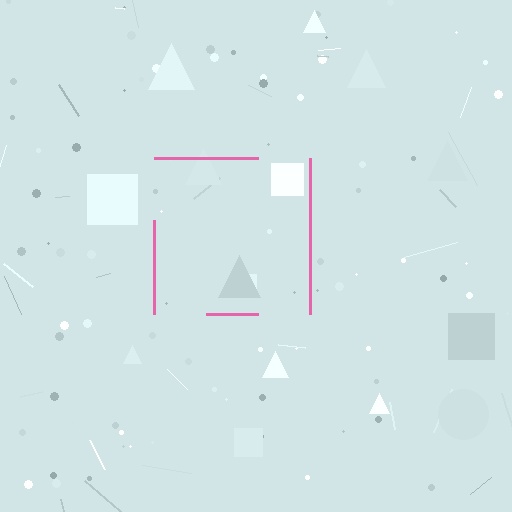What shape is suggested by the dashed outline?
The dashed outline suggests a square.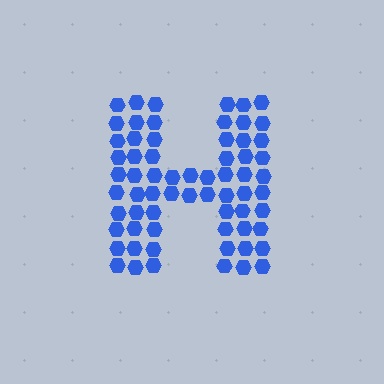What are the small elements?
The small elements are hexagons.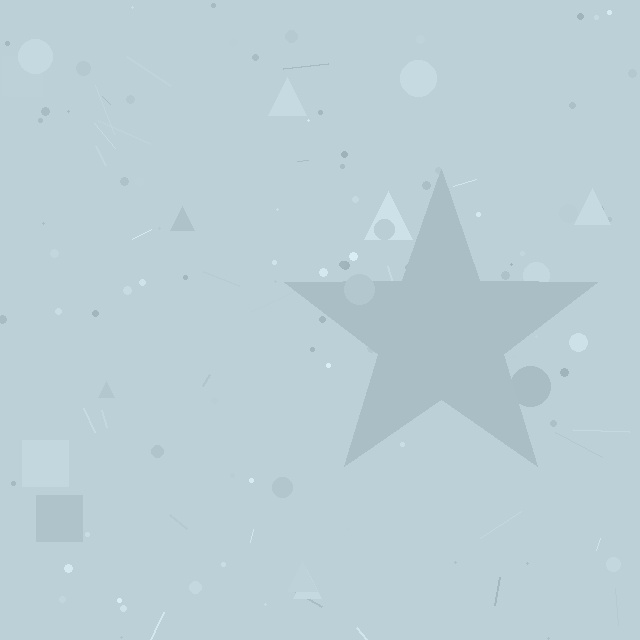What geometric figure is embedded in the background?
A star is embedded in the background.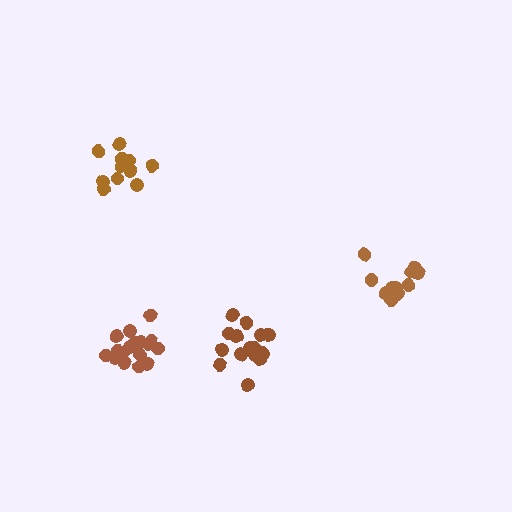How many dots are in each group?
Group 1: 11 dots, Group 2: 13 dots, Group 3: 15 dots, Group 4: 17 dots (56 total).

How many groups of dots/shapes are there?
There are 4 groups.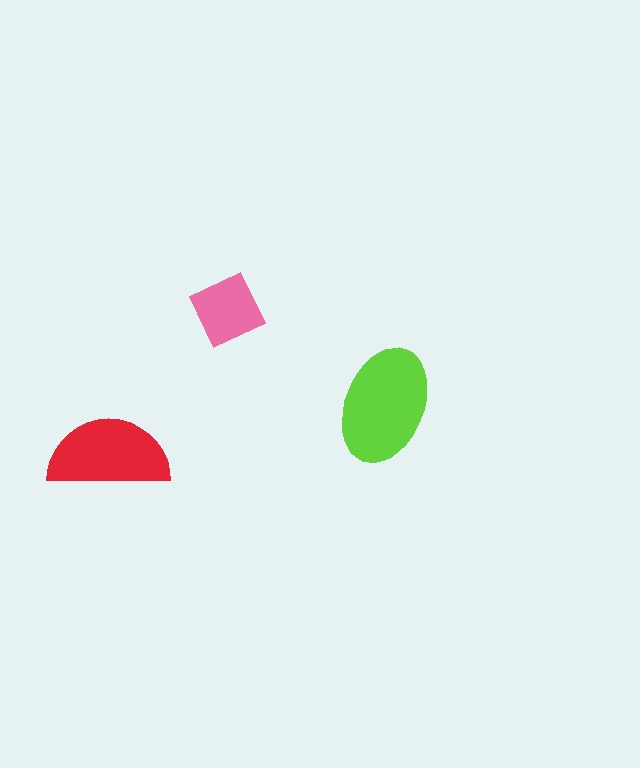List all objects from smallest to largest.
The pink diamond, the red semicircle, the lime ellipse.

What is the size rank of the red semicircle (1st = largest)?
2nd.